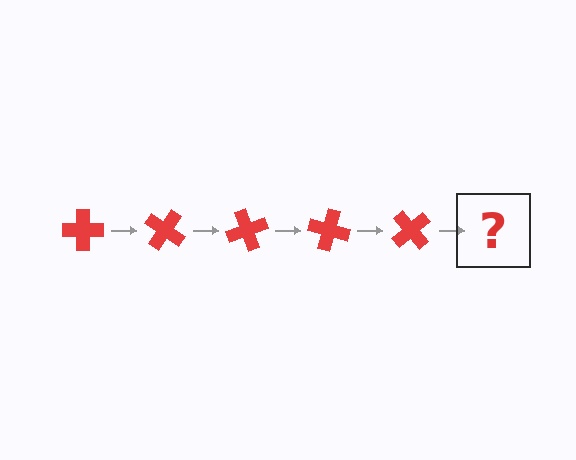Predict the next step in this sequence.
The next step is a red cross rotated 175 degrees.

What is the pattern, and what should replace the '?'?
The pattern is that the cross rotates 35 degrees each step. The '?' should be a red cross rotated 175 degrees.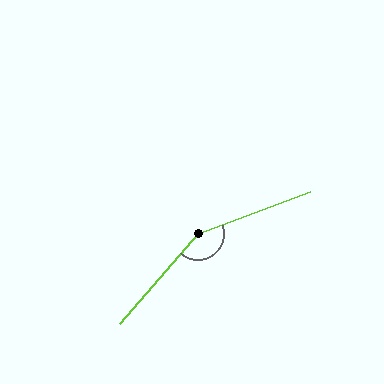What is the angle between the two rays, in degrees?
Approximately 151 degrees.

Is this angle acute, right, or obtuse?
It is obtuse.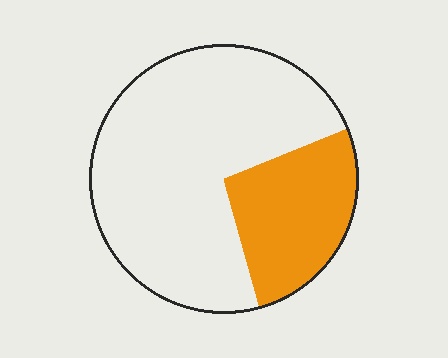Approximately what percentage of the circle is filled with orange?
Approximately 25%.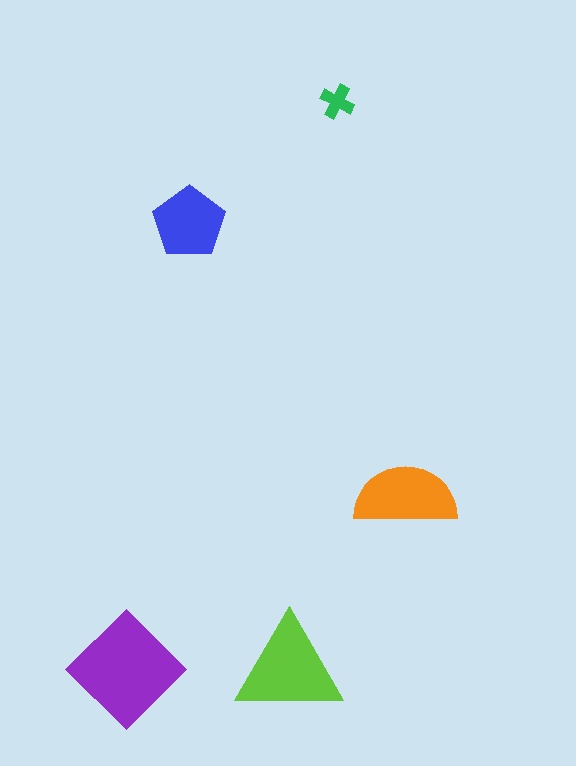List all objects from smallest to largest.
The green cross, the blue pentagon, the orange semicircle, the lime triangle, the purple diamond.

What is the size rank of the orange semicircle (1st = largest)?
3rd.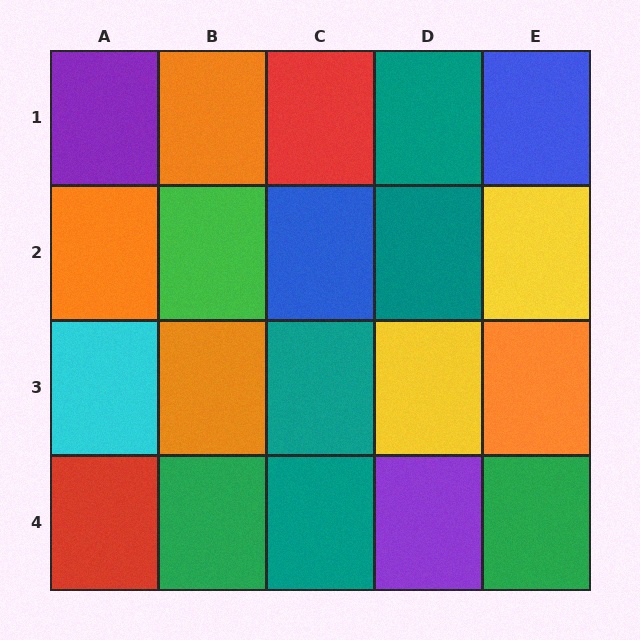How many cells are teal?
4 cells are teal.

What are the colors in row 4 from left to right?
Red, green, teal, purple, green.